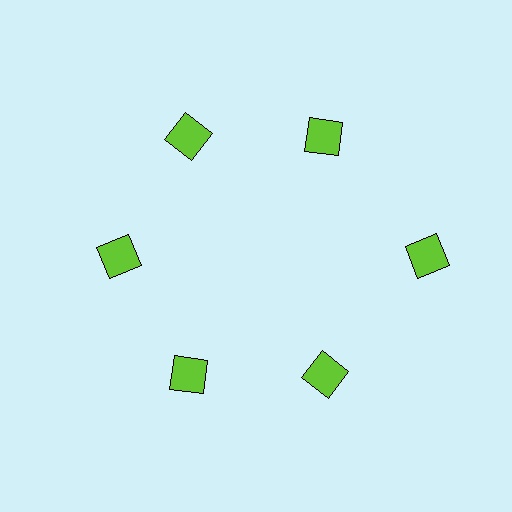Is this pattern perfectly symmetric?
No. The 6 lime squares are arranged in a ring, but one element near the 3 o'clock position is pushed outward from the center, breaking the 6-fold rotational symmetry.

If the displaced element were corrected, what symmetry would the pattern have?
It would have 6-fold rotational symmetry — the pattern would map onto itself every 60 degrees.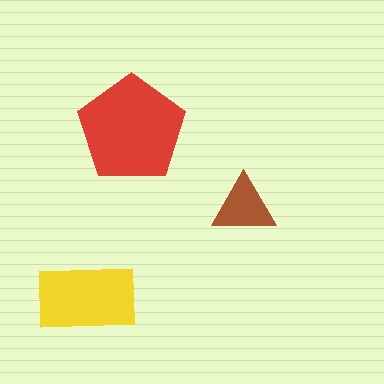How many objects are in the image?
There are 3 objects in the image.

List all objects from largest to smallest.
The red pentagon, the yellow rectangle, the brown triangle.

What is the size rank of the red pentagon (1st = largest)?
1st.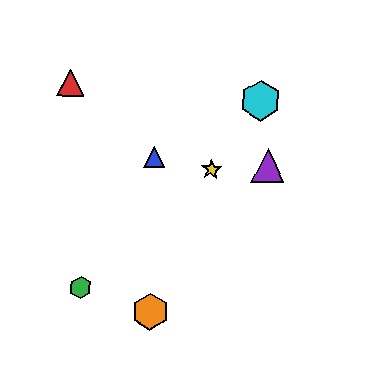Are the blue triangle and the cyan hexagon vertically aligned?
No, the blue triangle is at x≈154 and the cyan hexagon is at x≈260.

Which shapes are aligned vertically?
The blue triangle, the orange hexagon are aligned vertically.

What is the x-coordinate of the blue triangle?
The blue triangle is at x≈154.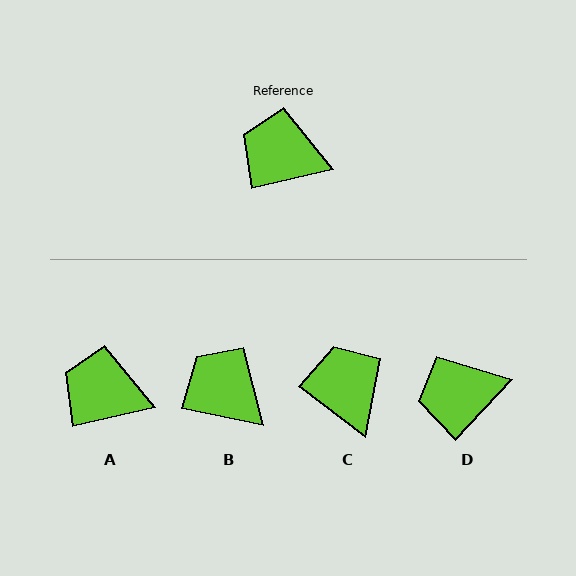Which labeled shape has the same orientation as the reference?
A.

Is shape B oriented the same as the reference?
No, it is off by about 24 degrees.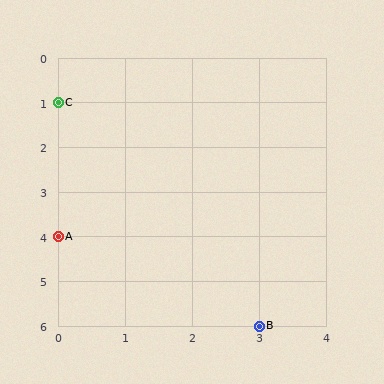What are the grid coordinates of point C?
Point C is at grid coordinates (0, 1).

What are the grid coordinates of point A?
Point A is at grid coordinates (0, 4).